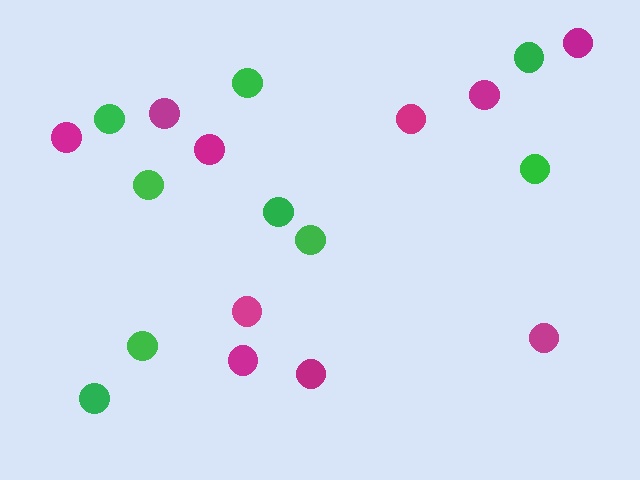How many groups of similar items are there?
There are 2 groups: one group of green circles (9) and one group of magenta circles (10).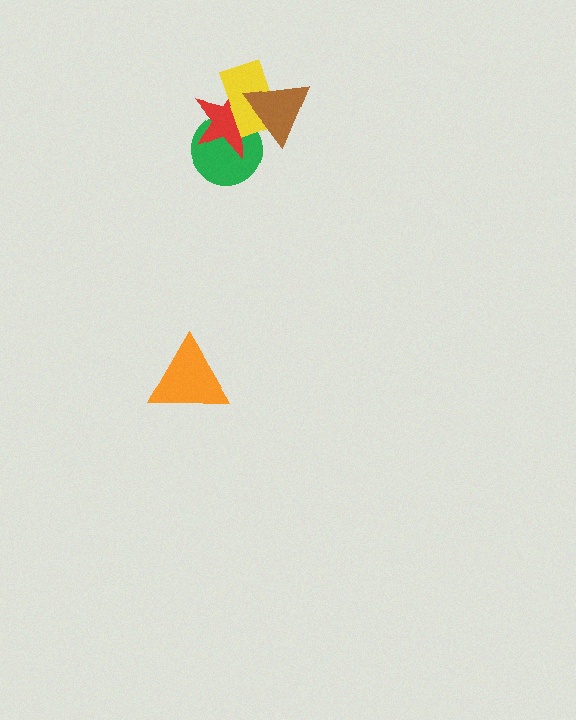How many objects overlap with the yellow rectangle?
3 objects overlap with the yellow rectangle.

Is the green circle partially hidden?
Yes, it is partially covered by another shape.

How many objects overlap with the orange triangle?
0 objects overlap with the orange triangle.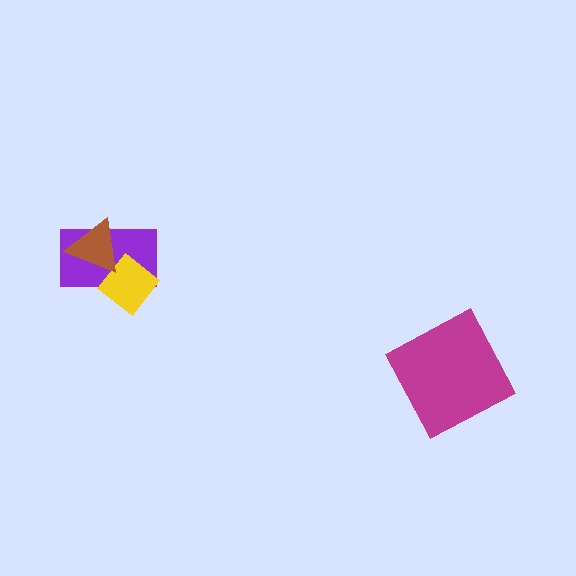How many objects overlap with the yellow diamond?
2 objects overlap with the yellow diamond.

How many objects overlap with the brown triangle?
2 objects overlap with the brown triangle.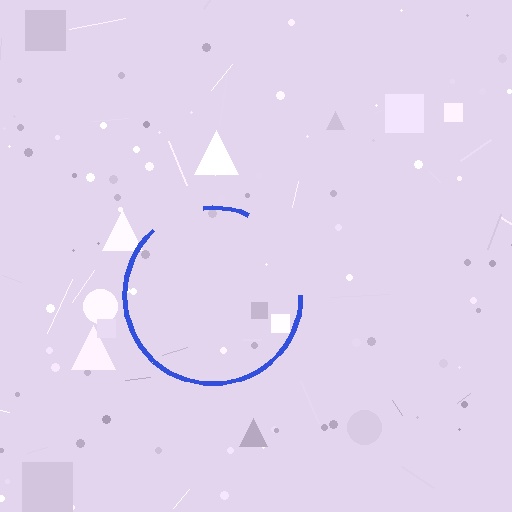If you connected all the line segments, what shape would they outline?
They would outline a circle.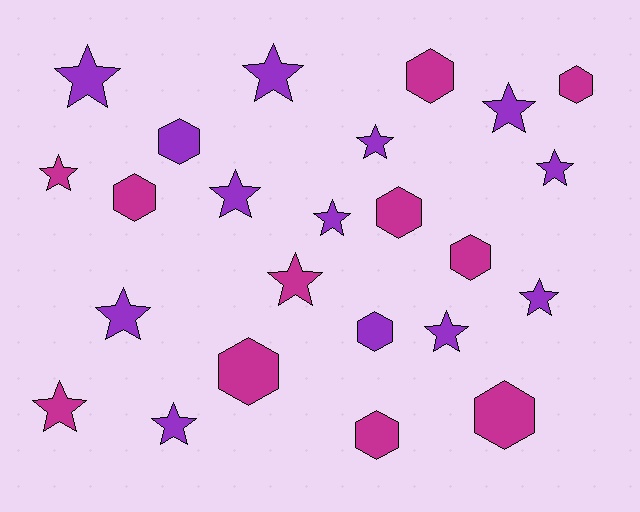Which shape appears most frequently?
Star, with 14 objects.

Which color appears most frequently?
Purple, with 13 objects.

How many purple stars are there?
There are 11 purple stars.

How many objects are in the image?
There are 24 objects.